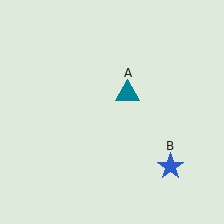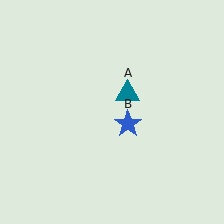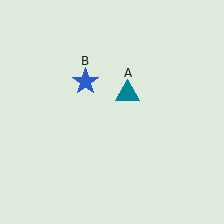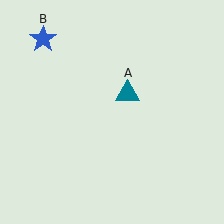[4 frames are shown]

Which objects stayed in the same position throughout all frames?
Teal triangle (object A) remained stationary.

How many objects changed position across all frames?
1 object changed position: blue star (object B).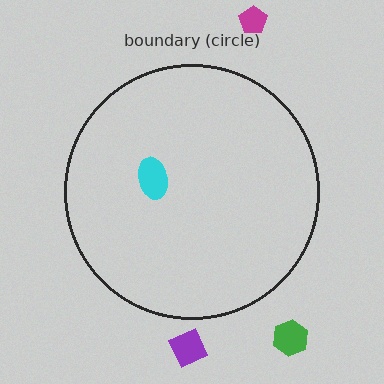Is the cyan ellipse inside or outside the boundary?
Inside.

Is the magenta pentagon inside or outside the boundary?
Outside.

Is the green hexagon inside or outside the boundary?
Outside.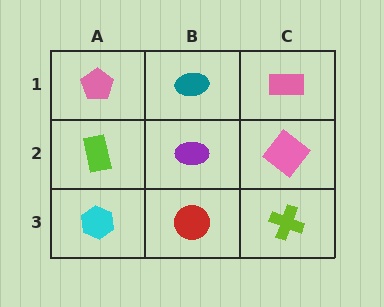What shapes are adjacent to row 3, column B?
A purple ellipse (row 2, column B), a cyan hexagon (row 3, column A), a lime cross (row 3, column C).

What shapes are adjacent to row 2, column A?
A pink pentagon (row 1, column A), a cyan hexagon (row 3, column A), a purple ellipse (row 2, column B).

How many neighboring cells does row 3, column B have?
3.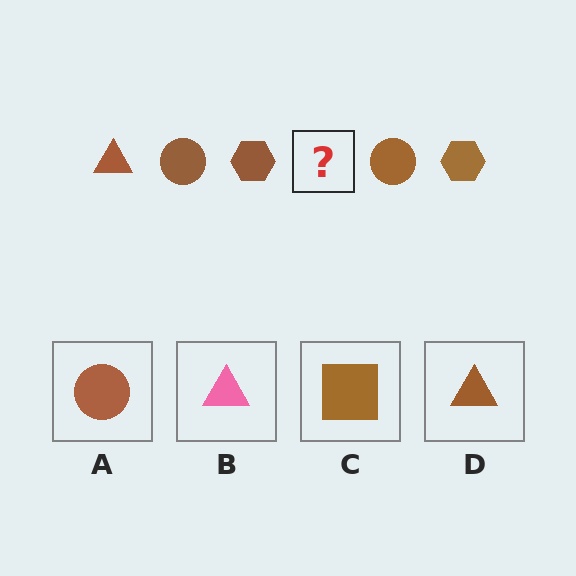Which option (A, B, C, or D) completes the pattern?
D.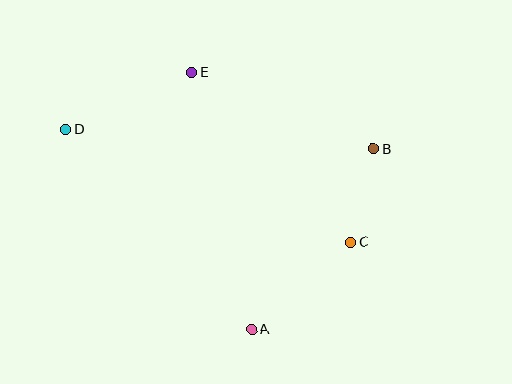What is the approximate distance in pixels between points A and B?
The distance between A and B is approximately 218 pixels.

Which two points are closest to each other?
Points B and C are closest to each other.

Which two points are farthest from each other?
Points B and D are farthest from each other.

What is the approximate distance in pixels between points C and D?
The distance between C and D is approximately 307 pixels.